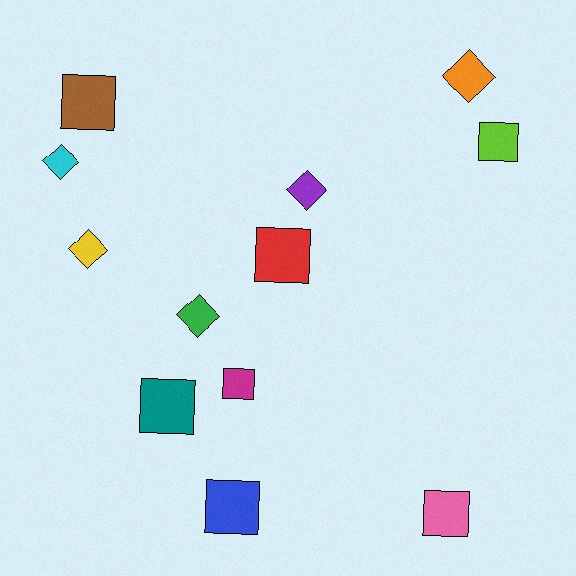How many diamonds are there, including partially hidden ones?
There are 5 diamonds.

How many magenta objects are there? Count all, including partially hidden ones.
There is 1 magenta object.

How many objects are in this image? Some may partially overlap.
There are 12 objects.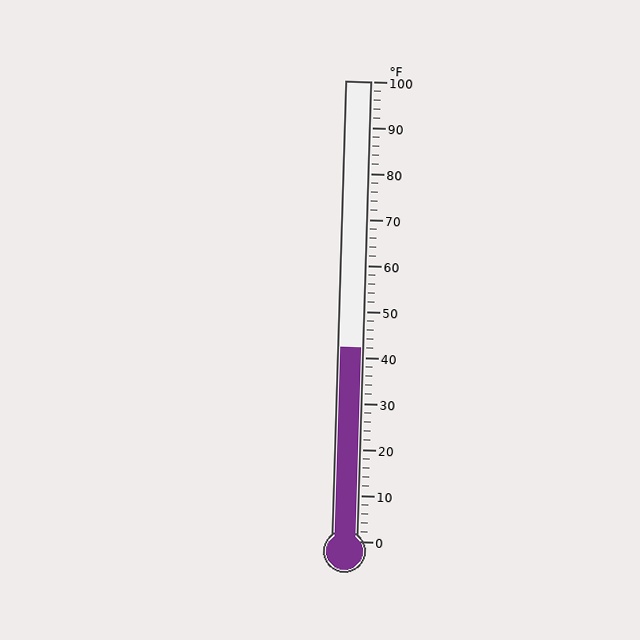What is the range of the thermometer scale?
The thermometer scale ranges from 0°F to 100°F.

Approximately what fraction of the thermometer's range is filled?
The thermometer is filled to approximately 40% of its range.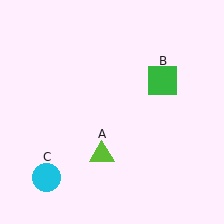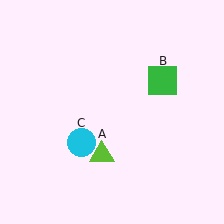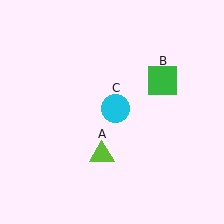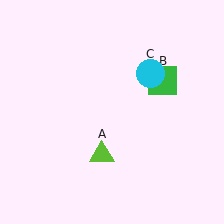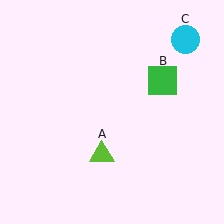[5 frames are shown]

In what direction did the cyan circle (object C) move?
The cyan circle (object C) moved up and to the right.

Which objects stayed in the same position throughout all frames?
Lime triangle (object A) and green square (object B) remained stationary.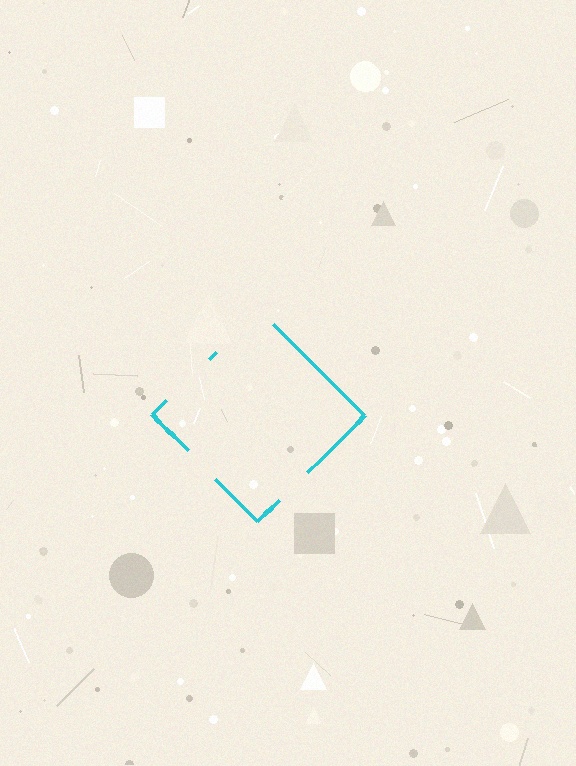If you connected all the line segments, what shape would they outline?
They would outline a diamond.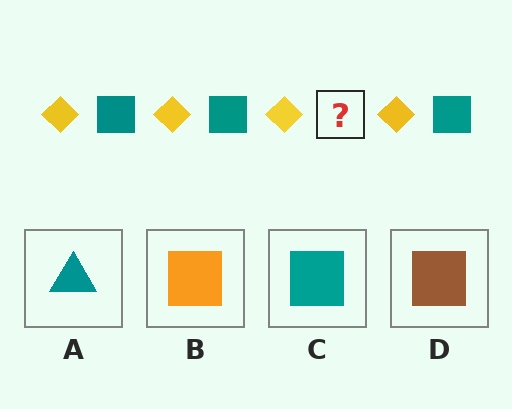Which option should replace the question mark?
Option C.